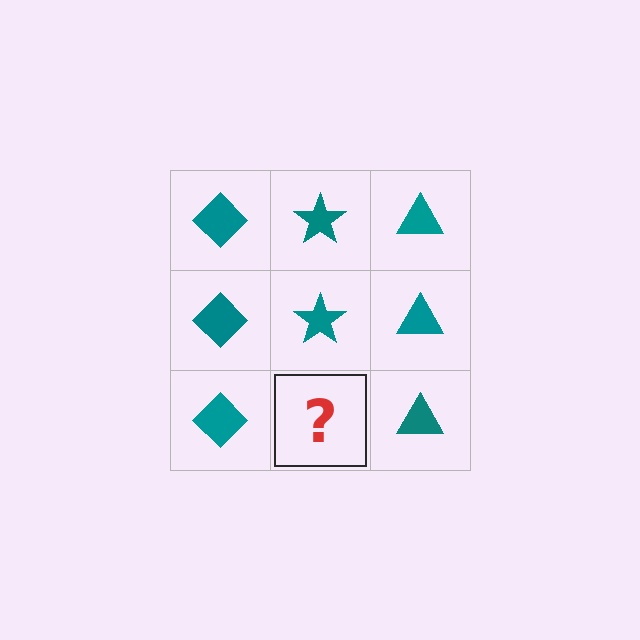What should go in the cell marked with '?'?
The missing cell should contain a teal star.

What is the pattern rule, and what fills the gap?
The rule is that each column has a consistent shape. The gap should be filled with a teal star.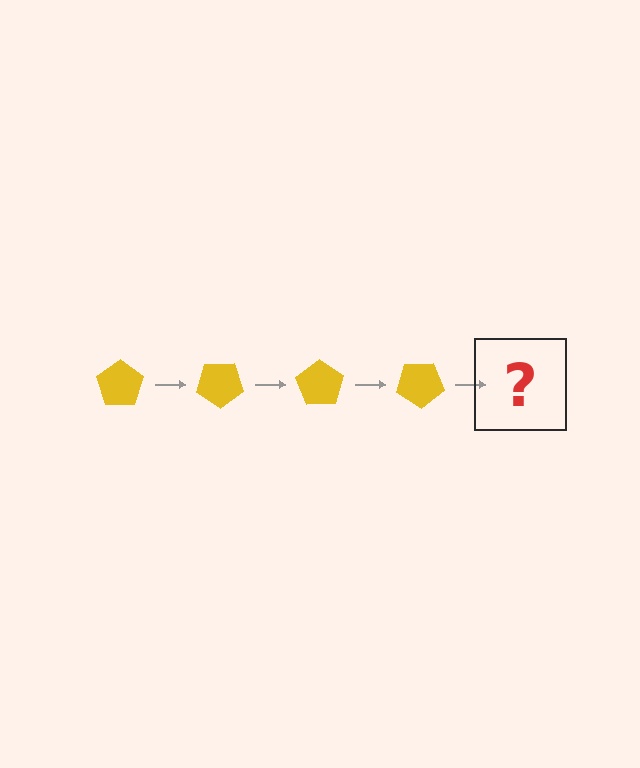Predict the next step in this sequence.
The next step is a yellow pentagon rotated 140 degrees.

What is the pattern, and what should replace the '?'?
The pattern is that the pentagon rotates 35 degrees each step. The '?' should be a yellow pentagon rotated 140 degrees.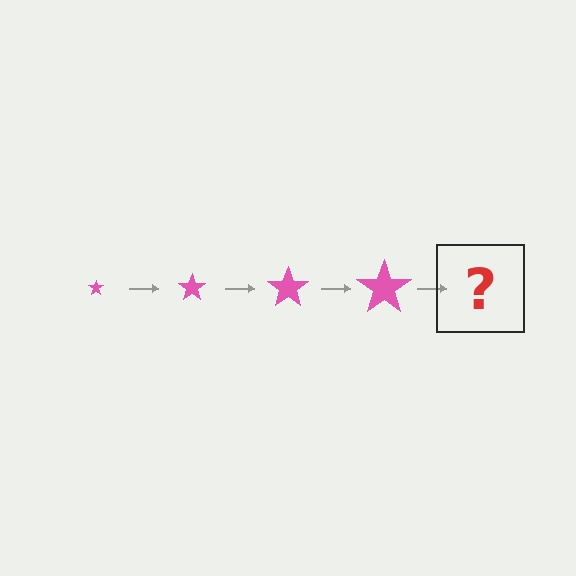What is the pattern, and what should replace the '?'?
The pattern is that the star gets progressively larger each step. The '?' should be a pink star, larger than the previous one.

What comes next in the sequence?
The next element should be a pink star, larger than the previous one.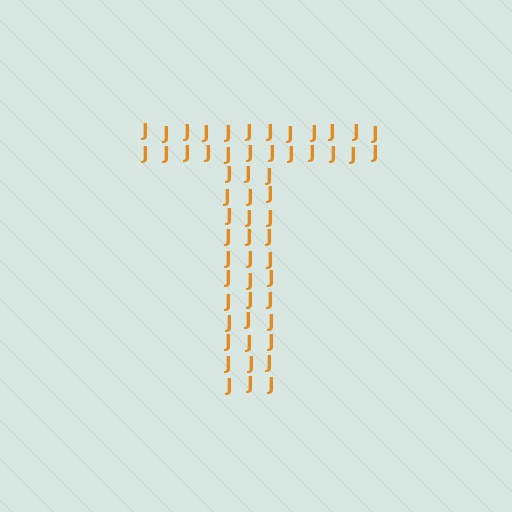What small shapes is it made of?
It is made of small letter J's.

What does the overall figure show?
The overall figure shows the letter T.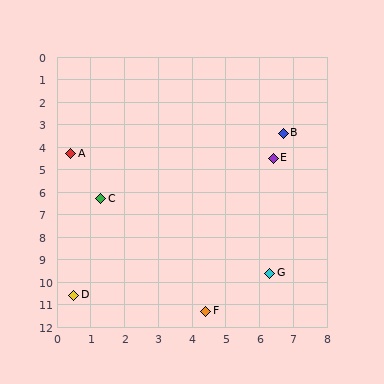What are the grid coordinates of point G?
Point G is at approximately (6.3, 9.6).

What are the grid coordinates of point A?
Point A is at approximately (0.4, 4.3).